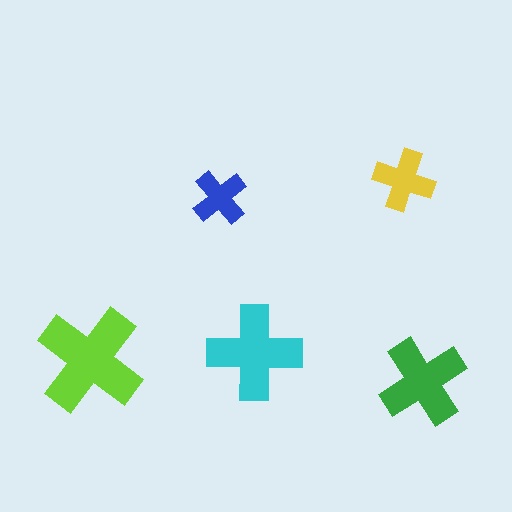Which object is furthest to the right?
The green cross is rightmost.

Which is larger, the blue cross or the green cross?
The green one.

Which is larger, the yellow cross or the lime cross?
The lime one.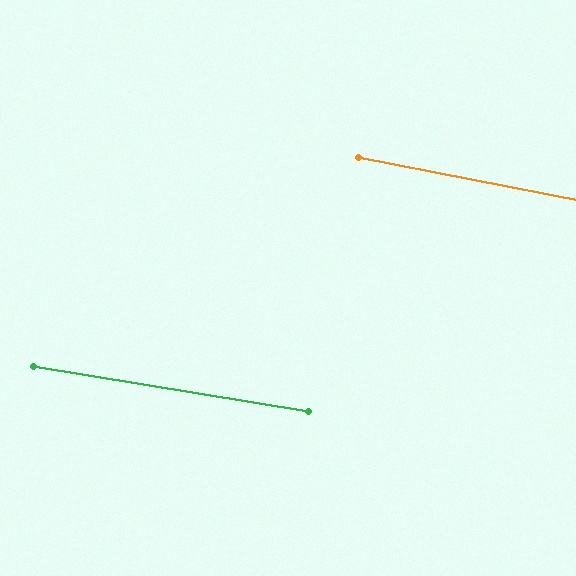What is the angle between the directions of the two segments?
Approximately 2 degrees.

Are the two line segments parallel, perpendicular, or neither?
Parallel — their directions differ by only 1.9°.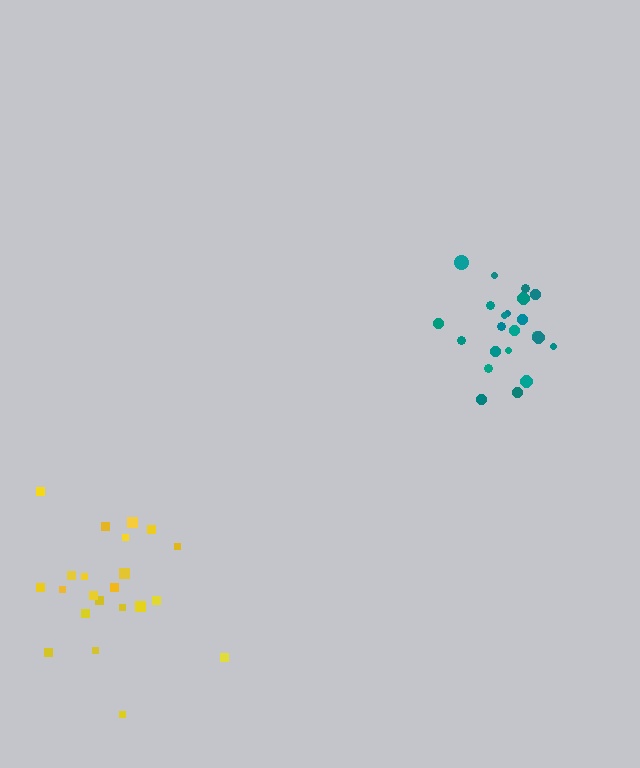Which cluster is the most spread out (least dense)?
Yellow.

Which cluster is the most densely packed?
Teal.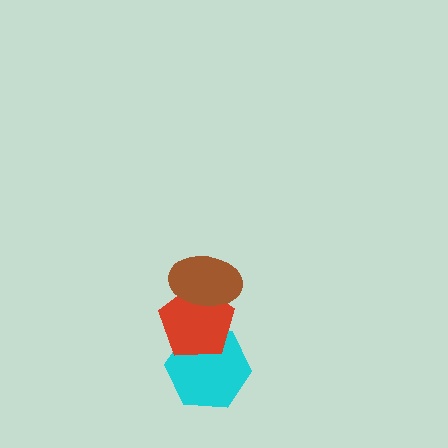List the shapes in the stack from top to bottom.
From top to bottom: the brown ellipse, the red pentagon, the cyan hexagon.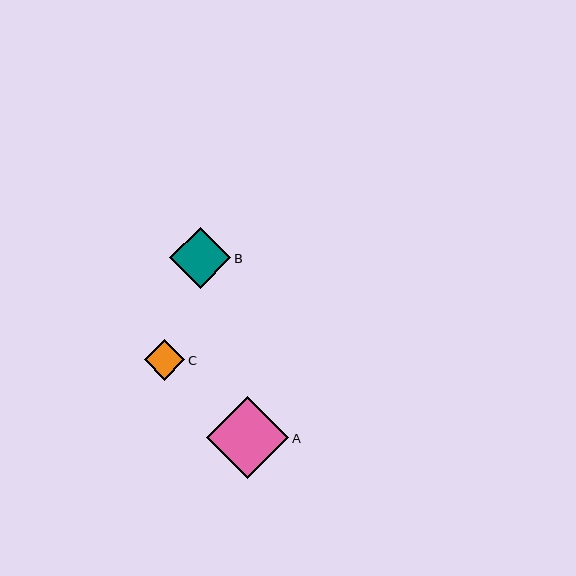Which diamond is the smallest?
Diamond C is the smallest with a size of approximately 41 pixels.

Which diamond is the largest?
Diamond A is the largest with a size of approximately 82 pixels.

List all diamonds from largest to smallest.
From largest to smallest: A, B, C.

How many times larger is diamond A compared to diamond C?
Diamond A is approximately 2.0 times the size of diamond C.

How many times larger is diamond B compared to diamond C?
Diamond B is approximately 1.5 times the size of diamond C.